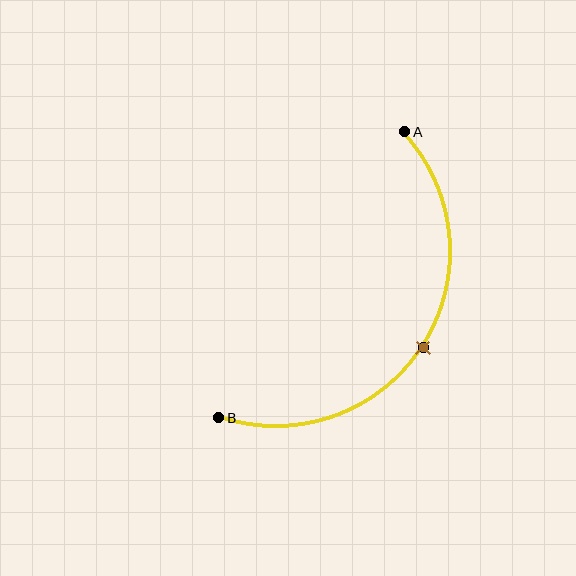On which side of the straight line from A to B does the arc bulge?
The arc bulges to the right of the straight line connecting A and B.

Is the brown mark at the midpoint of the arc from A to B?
Yes. The brown mark lies on the arc at equal arc-length from both A and B — it is the arc midpoint.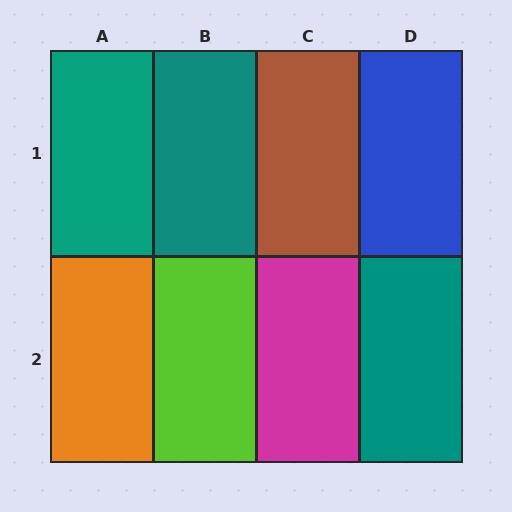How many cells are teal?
3 cells are teal.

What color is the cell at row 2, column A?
Orange.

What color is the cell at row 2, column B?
Lime.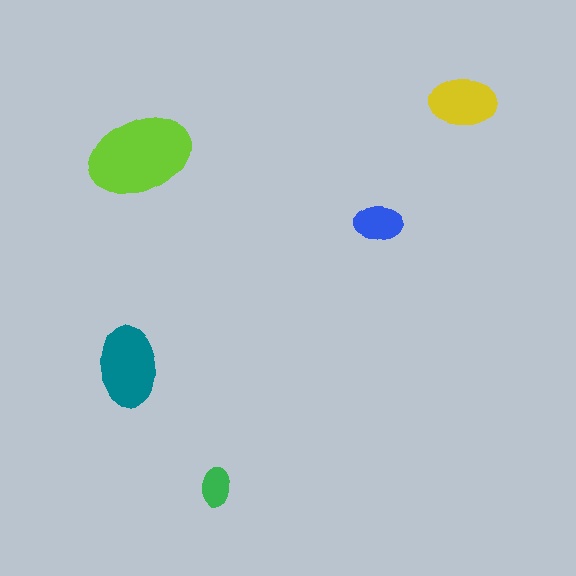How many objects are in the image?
There are 5 objects in the image.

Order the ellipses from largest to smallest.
the lime one, the teal one, the yellow one, the blue one, the green one.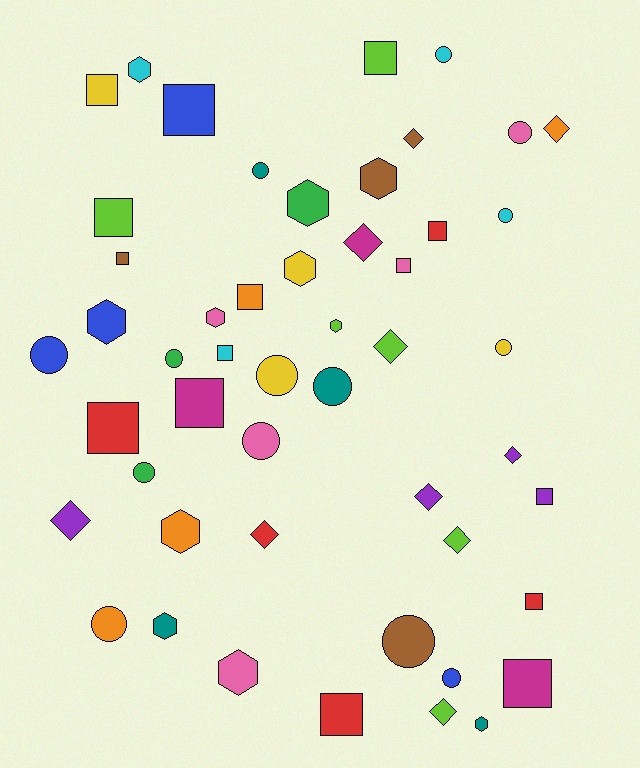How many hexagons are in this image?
There are 11 hexagons.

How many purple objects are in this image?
There are 4 purple objects.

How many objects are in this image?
There are 50 objects.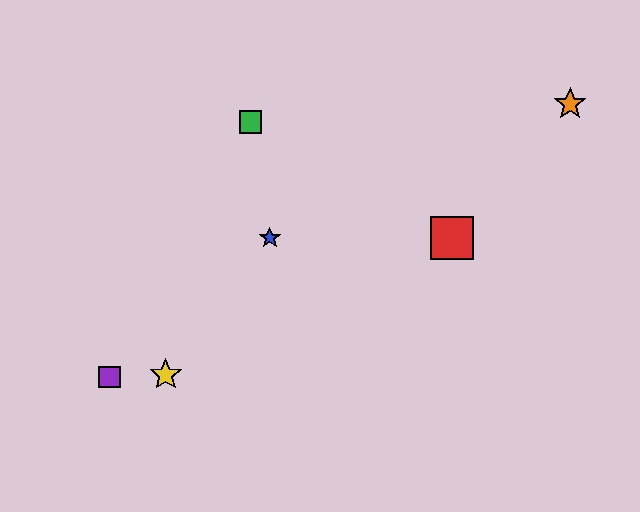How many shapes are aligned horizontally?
2 shapes (the red square, the blue star) are aligned horizontally.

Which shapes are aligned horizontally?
The red square, the blue star are aligned horizontally.